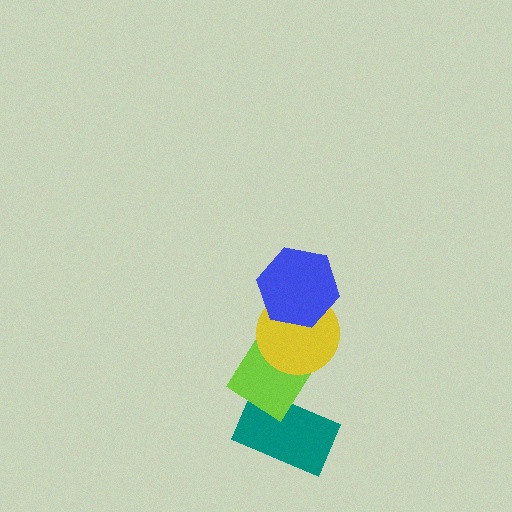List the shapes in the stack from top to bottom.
From top to bottom: the blue hexagon, the yellow circle, the lime diamond, the teal rectangle.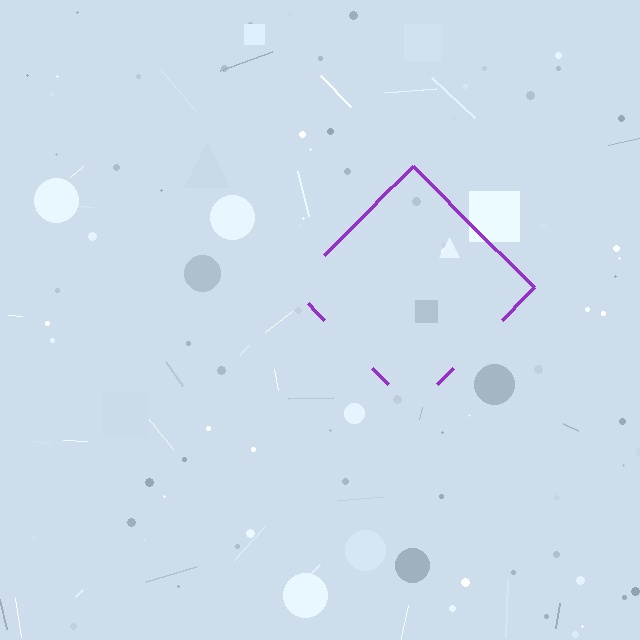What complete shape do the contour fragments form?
The contour fragments form a diamond.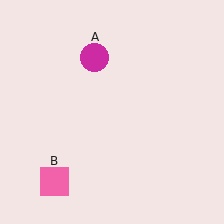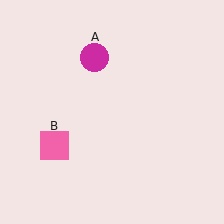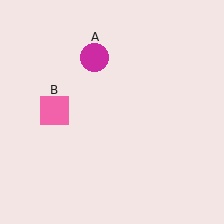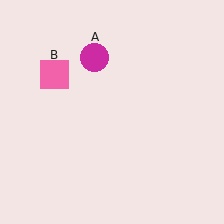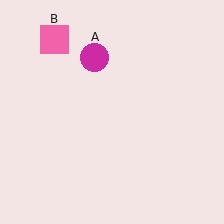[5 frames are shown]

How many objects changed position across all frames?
1 object changed position: pink square (object B).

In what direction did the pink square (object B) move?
The pink square (object B) moved up.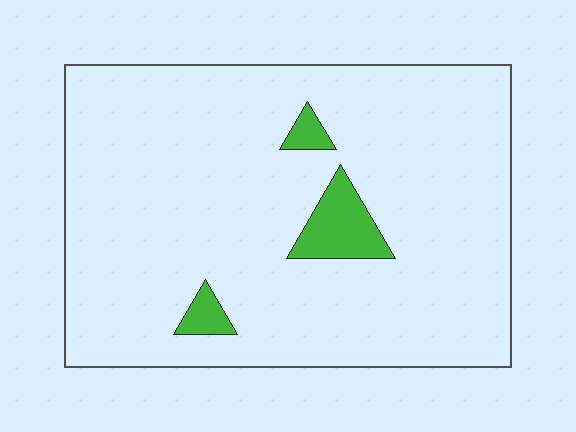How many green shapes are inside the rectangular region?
3.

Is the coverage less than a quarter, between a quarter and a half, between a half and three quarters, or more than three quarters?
Less than a quarter.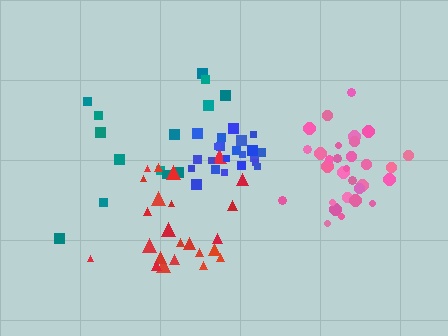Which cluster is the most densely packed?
Blue.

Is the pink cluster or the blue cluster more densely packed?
Blue.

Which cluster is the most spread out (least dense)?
Teal.